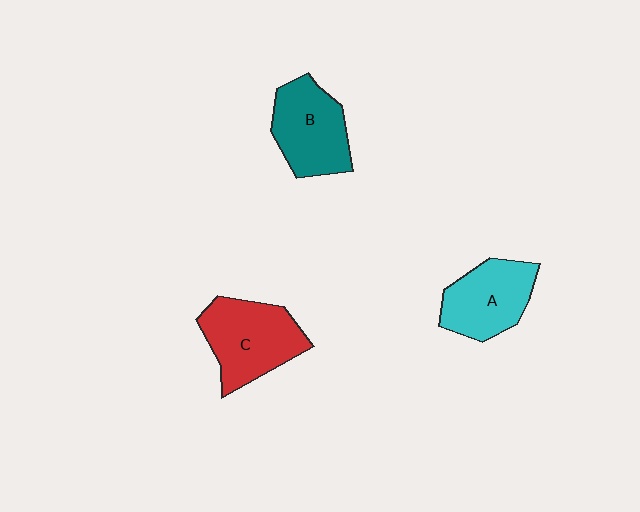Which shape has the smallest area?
Shape A (cyan).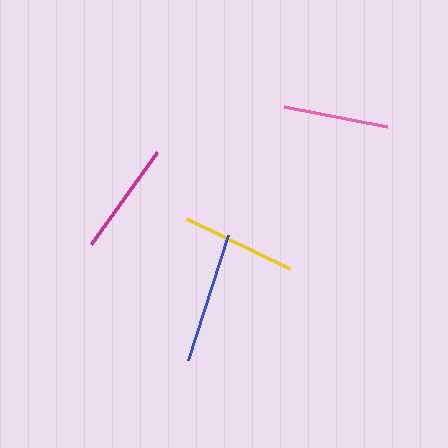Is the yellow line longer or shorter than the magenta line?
The yellow line is longer than the magenta line.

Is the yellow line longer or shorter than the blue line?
The blue line is longer than the yellow line.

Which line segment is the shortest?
The pink line is the shortest at approximately 105 pixels.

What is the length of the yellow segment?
The yellow segment is approximately 114 pixels long.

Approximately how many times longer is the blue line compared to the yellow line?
The blue line is approximately 1.1 times the length of the yellow line.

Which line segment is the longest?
The blue line is the longest at approximately 131 pixels.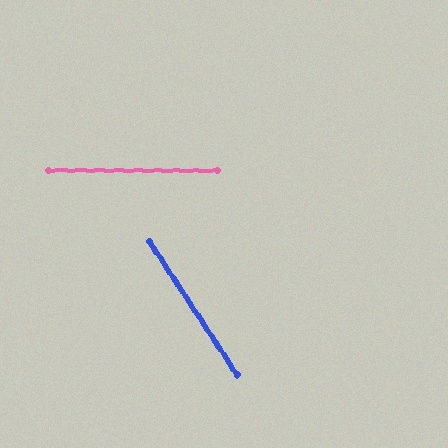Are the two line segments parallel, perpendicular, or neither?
Neither parallel nor perpendicular — they differ by about 56°.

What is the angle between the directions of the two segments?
Approximately 56 degrees.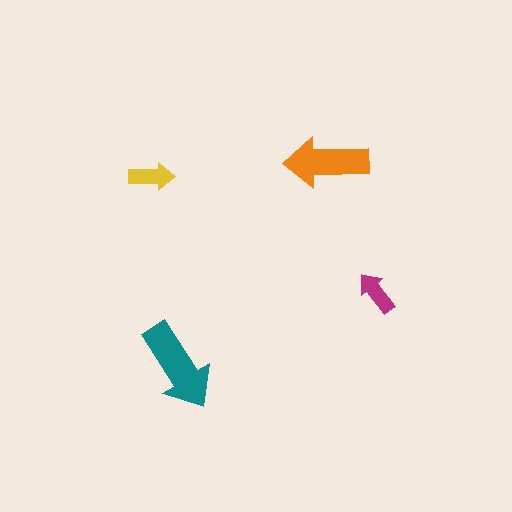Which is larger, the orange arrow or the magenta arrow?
The orange one.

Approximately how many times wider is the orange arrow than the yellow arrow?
About 2 times wider.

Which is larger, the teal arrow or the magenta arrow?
The teal one.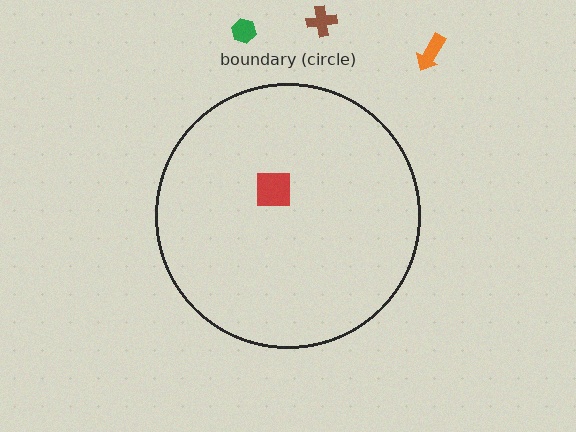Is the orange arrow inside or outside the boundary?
Outside.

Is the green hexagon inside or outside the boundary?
Outside.